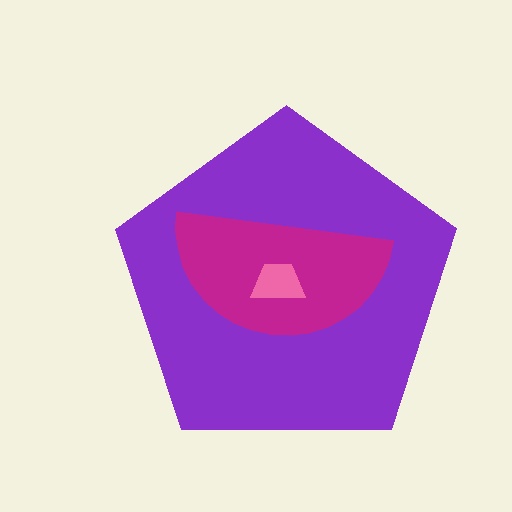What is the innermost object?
The pink trapezoid.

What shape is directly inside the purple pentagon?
The magenta semicircle.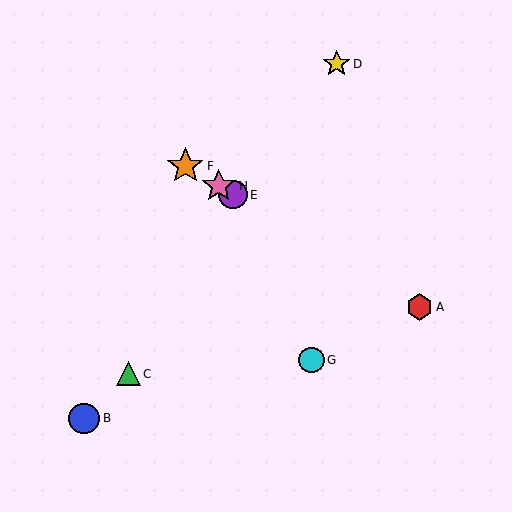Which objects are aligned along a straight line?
Objects A, E, F, H are aligned along a straight line.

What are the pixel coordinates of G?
Object G is at (311, 360).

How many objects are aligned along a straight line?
4 objects (A, E, F, H) are aligned along a straight line.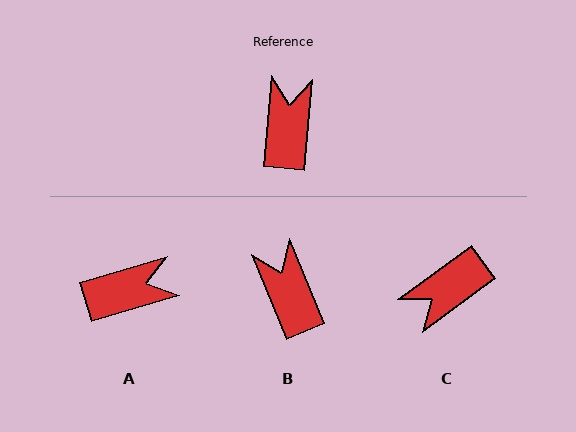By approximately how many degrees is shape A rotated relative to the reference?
Approximately 69 degrees clockwise.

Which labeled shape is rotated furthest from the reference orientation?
C, about 131 degrees away.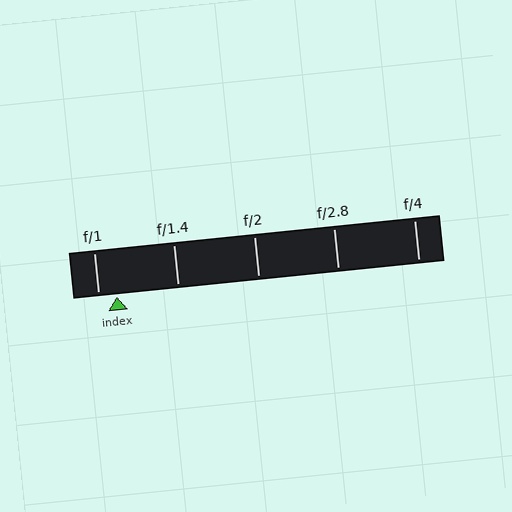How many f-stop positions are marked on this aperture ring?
There are 5 f-stop positions marked.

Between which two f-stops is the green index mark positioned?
The index mark is between f/1 and f/1.4.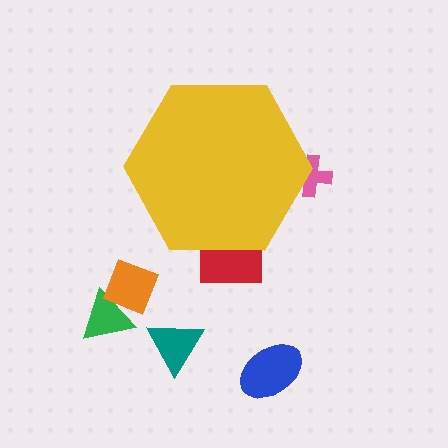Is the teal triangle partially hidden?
No, the teal triangle is fully visible.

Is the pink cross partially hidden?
Yes, the pink cross is partially hidden behind the yellow hexagon.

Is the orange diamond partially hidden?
No, the orange diamond is fully visible.